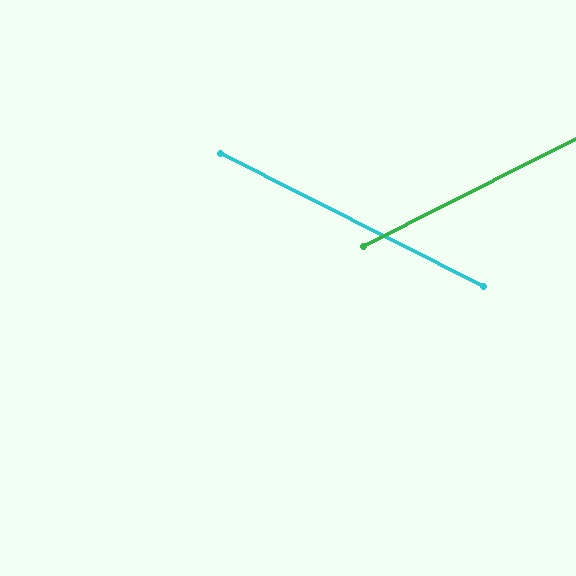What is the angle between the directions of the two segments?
Approximately 54 degrees.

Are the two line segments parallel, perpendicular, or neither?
Neither parallel nor perpendicular — they differ by about 54°.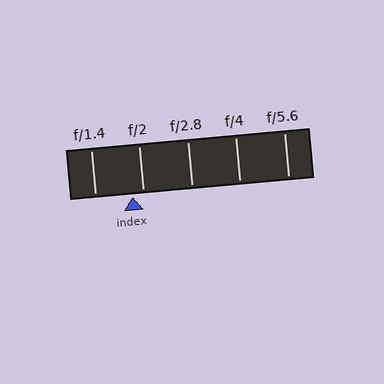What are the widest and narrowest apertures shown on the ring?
The widest aperture shown is f/1.4 and the narrowest is f/5.6.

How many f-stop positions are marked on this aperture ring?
There are 5 f-stop positions marked.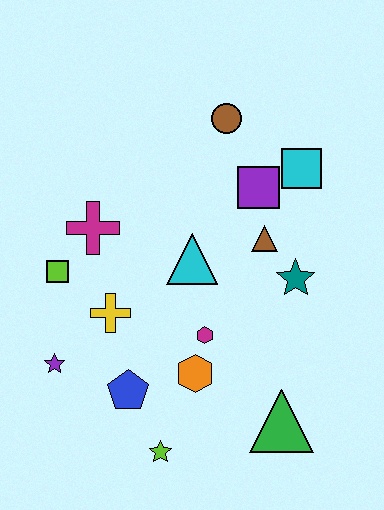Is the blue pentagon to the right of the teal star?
No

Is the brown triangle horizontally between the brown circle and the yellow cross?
No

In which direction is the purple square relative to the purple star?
The purple square is to the right of the purple star.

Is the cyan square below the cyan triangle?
No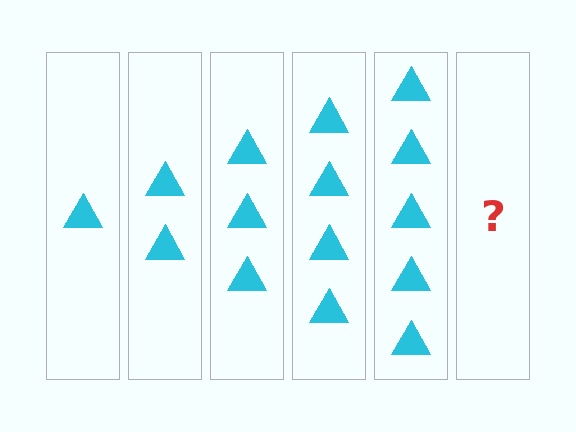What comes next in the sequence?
The next element should be 6 triangles.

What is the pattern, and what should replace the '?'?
The pattern is that each step adds one more triangle. The '?' should be 6 triangles.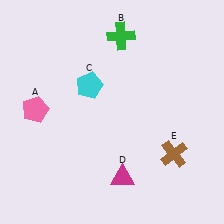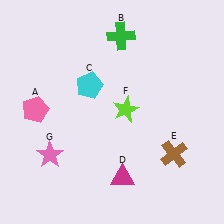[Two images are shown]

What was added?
A lime star (F), a pink star (G) were added in Image 2.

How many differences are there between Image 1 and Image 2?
There are 2 differences between the two images.